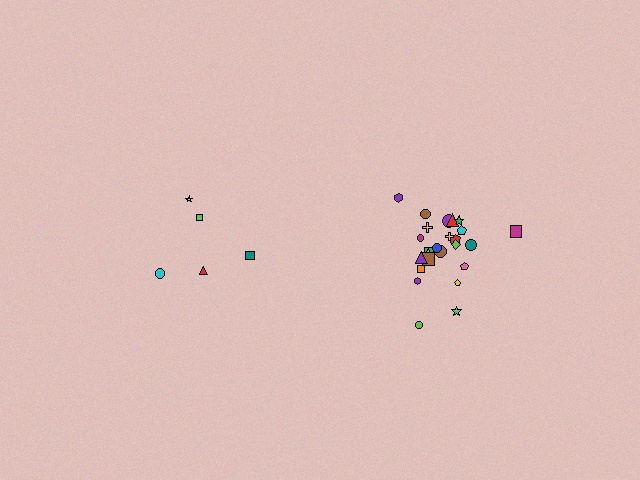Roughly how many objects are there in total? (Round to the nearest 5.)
Roughly 30 objects in total.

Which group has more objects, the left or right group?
The right group.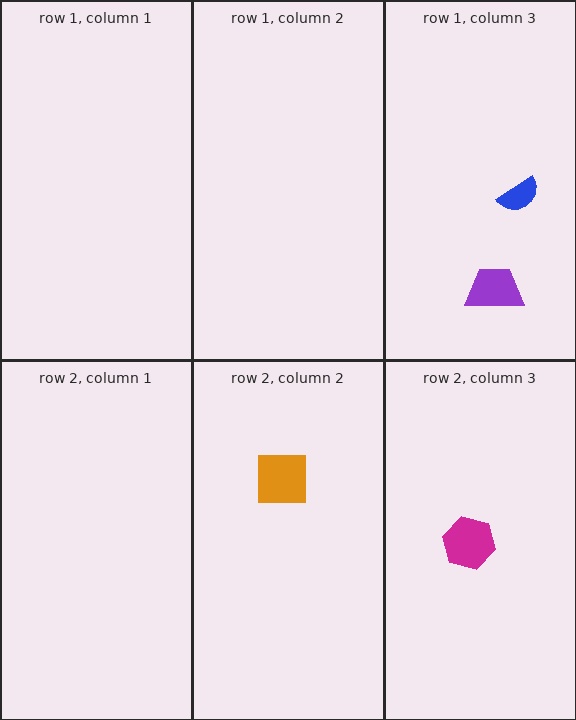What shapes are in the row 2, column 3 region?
The magenta hexagon.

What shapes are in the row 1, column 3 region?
The purple trapezoid, the blue semicircle.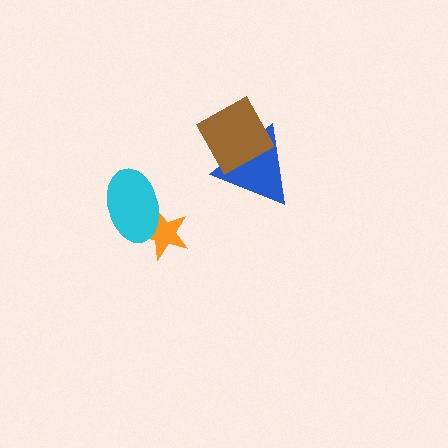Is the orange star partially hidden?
Yes, it is partially covered by another shape.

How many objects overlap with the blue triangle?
1 object overlaps with the blue triangle.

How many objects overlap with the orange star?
1 object overlaps with the orange star.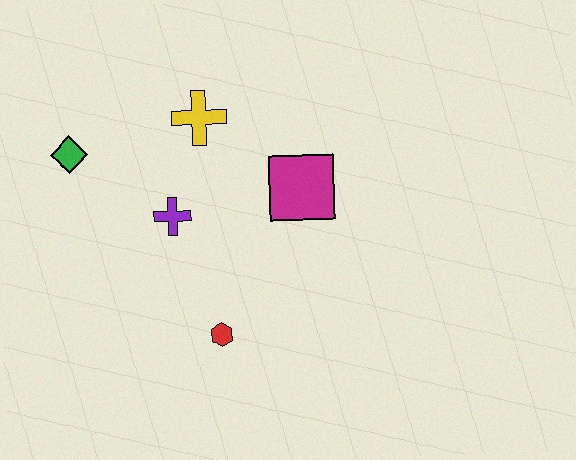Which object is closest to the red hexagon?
The purple cross is closest to the red hexagon.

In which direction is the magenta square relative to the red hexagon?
The magenta square is above the red hexagon.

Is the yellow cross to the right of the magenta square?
No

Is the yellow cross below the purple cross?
No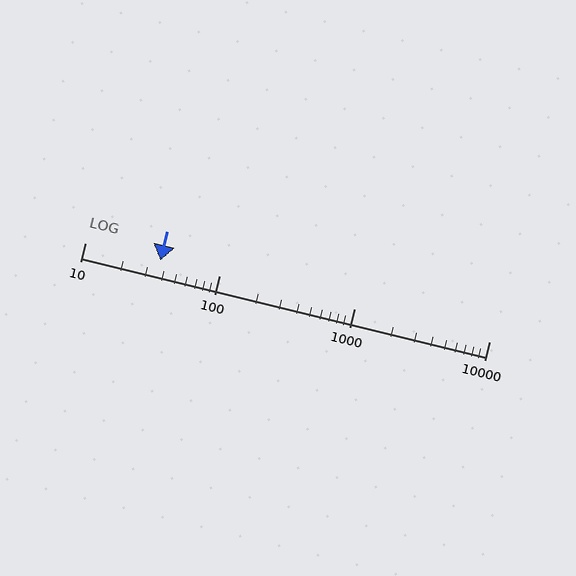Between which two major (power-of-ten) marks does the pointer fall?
The pointer is between 10 and 100.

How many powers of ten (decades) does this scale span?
The scale spans 3 decades, from 10 to 10000.